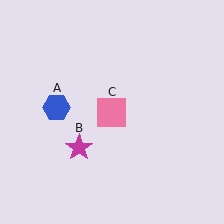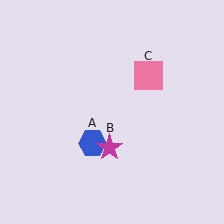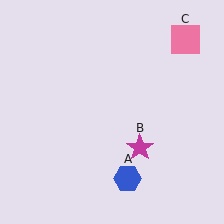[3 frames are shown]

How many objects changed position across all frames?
3 objects changed position: blue hexagon (object A), magenta star (object B), pink square (object C).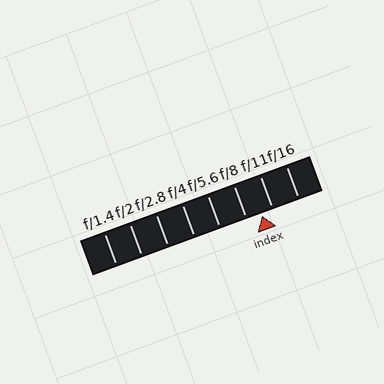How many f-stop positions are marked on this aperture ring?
There are 8 f-stop positions marked.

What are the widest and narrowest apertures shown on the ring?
The widest aperture shown is f/1.4 and the narrowest is f/16.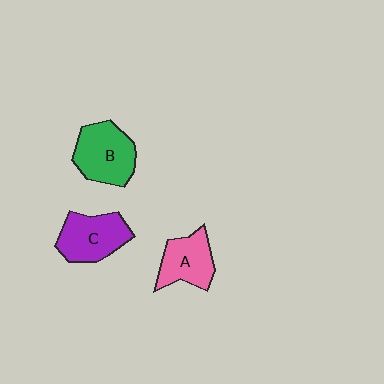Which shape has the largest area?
Shape B (green).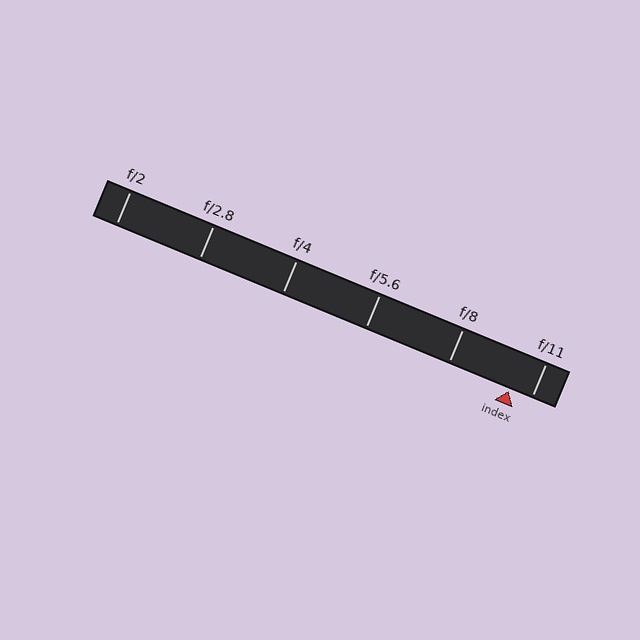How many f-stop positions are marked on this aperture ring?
There are 6 f-stop positions marked.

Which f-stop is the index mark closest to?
The index mark is closest to f/11.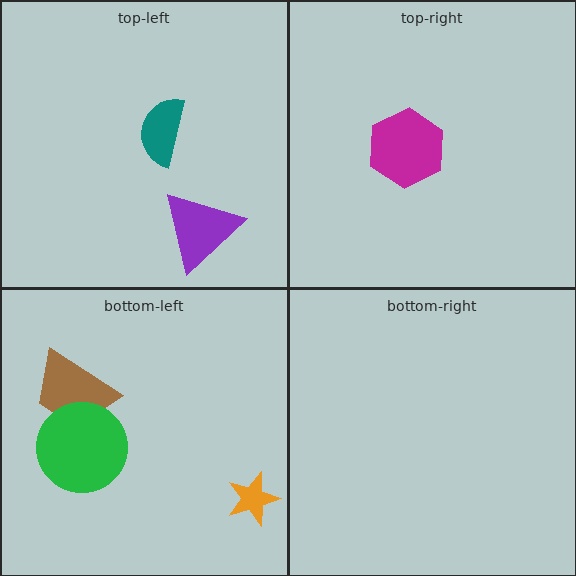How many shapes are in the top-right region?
1.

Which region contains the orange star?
The bottom-left region.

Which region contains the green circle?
The bottom-left region.